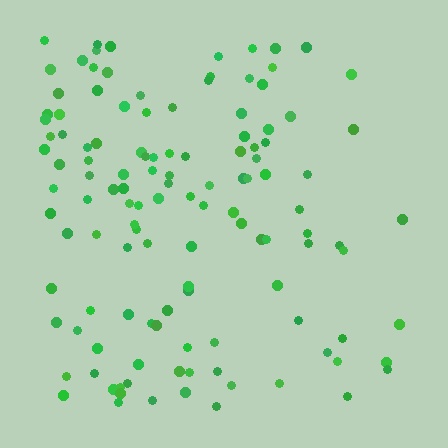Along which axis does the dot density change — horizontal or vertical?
Horizontal.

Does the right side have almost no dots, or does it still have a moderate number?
Still a moderate number, just noticeably fewer than the left.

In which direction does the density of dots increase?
From right to left, with the left side densest.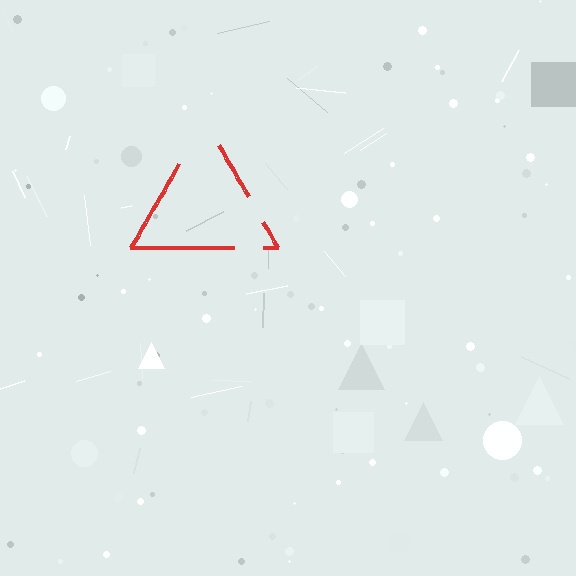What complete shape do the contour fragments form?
The contour fragments form a triangle.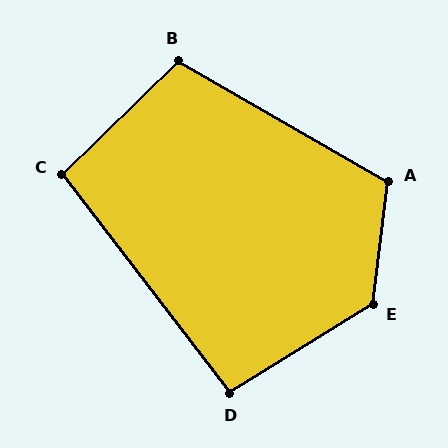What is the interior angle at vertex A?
Approximately 113 degrees (obtuse).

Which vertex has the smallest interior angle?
D, at approximately 96 degrees.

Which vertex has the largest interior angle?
E, at approximately 129 degrees.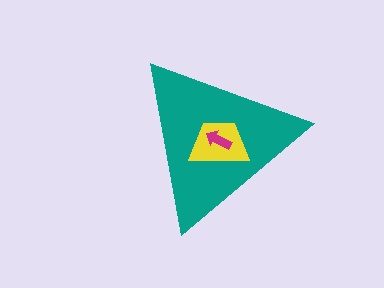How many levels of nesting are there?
3.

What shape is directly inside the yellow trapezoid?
The magenta arrow.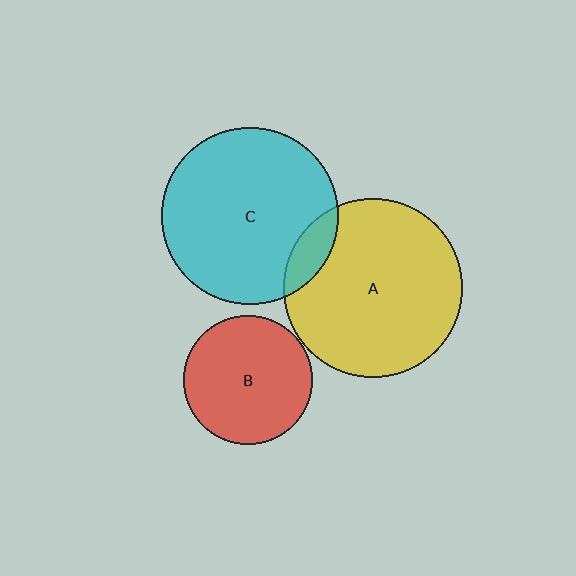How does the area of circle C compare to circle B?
Approximately 1.9 times.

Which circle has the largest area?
Circle A (yellow).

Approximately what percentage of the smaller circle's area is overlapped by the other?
Approximately 10%.